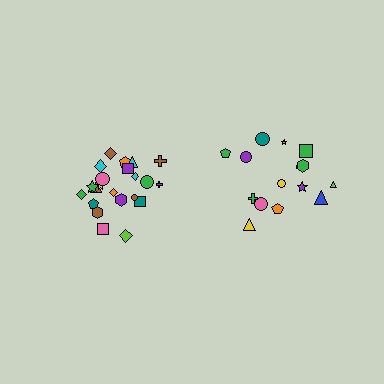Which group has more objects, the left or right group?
The left group.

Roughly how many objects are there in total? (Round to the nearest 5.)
Roughly 35 objects in total.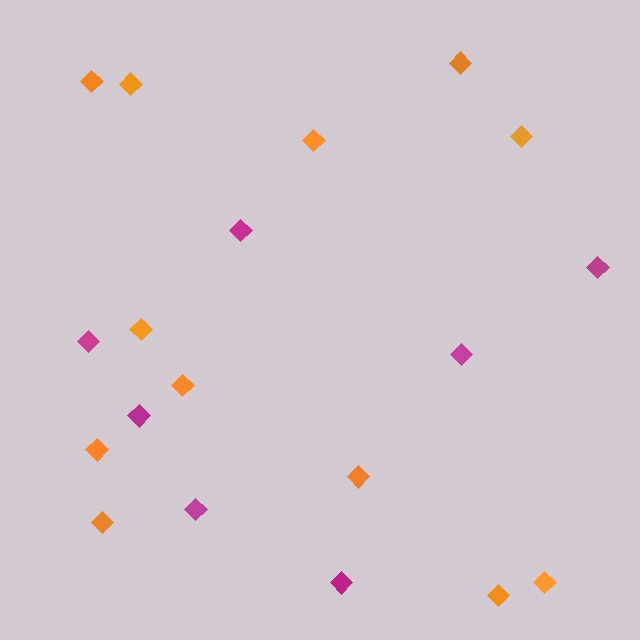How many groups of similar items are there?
There are 2 groups: one group of orange diamonds (12) and one group of magenta diamonds (7).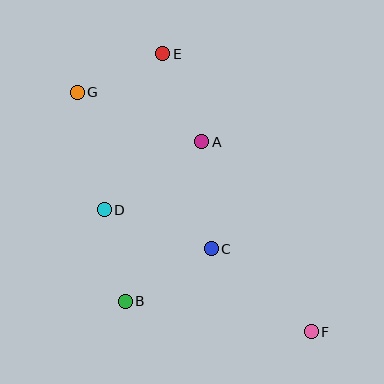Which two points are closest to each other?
Points E and G are closest to each other.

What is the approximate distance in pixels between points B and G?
The distance between B and G is approximately 215 pixels.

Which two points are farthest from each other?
Points F and G are farthest from each other.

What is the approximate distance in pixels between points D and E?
The distance between D and E is approximately 166 pixels.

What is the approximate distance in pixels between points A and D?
The distance between A and D is approximately 119 pixels.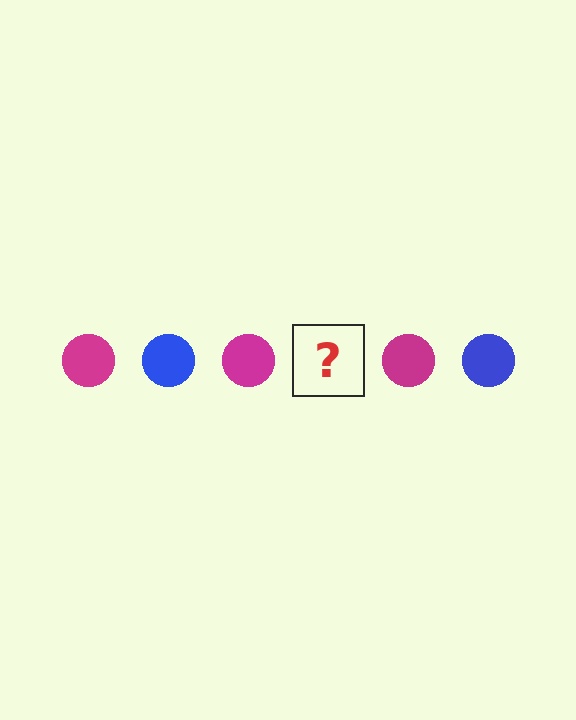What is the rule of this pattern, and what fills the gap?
The rule is that the pattern cycles through magenta, blue circles. The gap should be filled with a blue circle.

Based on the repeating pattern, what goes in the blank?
The blank should be a blue circle.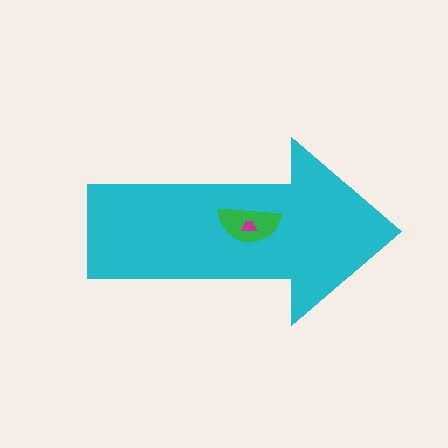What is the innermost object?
The magenta trapezoid.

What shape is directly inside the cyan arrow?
The green semicircle.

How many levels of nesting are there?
3.